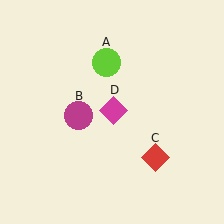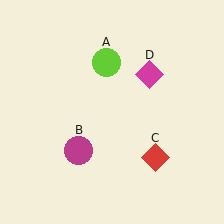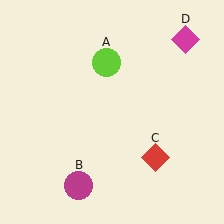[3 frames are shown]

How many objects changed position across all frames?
2 objects changed position: magenta circle (object B), magenta diamond (object D).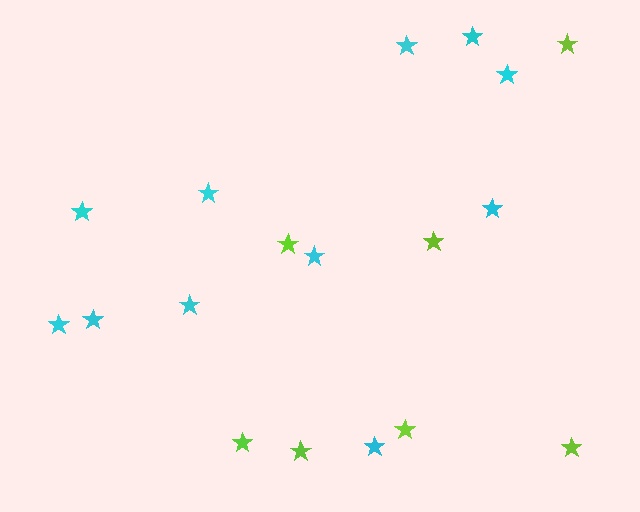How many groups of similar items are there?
There are 2 groups: one group of lime stars (7) and one group of cyan stars (11).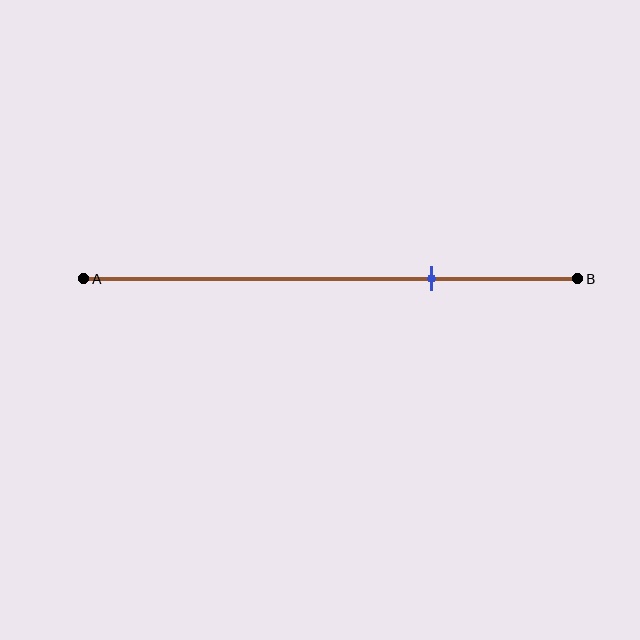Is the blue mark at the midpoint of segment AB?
No, the mark is at about 70% from A, not at the 50% midpoint.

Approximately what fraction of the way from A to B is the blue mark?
The blue mark is approximately 70% of the way from A to B.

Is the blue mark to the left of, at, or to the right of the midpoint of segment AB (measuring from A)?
The blue mark is to the right of the midpoint of segment AB.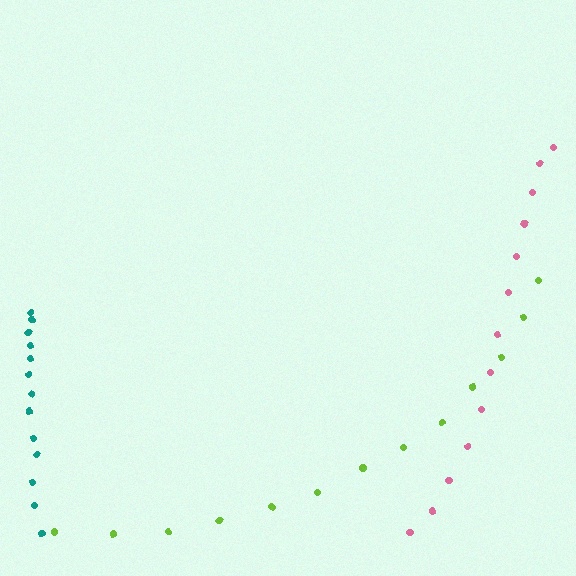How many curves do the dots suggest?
There are 3 distinct paths.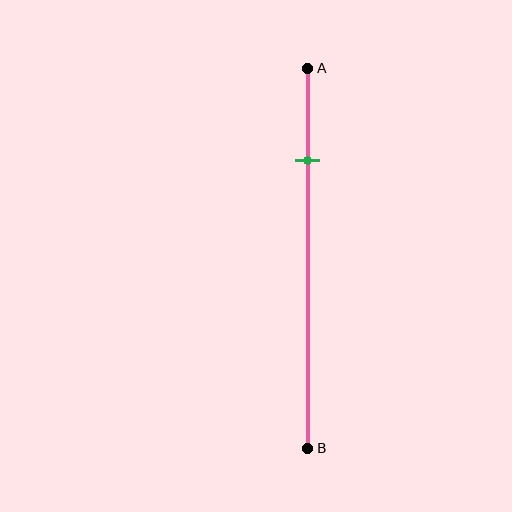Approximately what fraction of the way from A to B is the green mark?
The green mark is approximately 25% of the way from A to B.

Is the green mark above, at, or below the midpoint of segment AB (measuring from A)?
The green mark is above the midpoint of segment AB.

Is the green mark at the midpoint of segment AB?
No, the mark is at about 25% from A, not at the 50% midpoint.